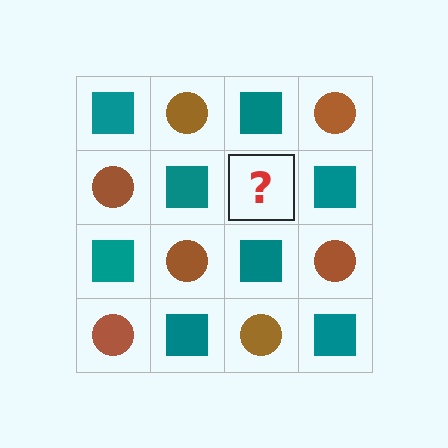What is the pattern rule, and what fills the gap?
The rule is that it alternates teal square and brown circle in a checkerboard pattern. The gap should be filled with a brown circle.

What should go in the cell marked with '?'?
The missing cell should contain a brown circle.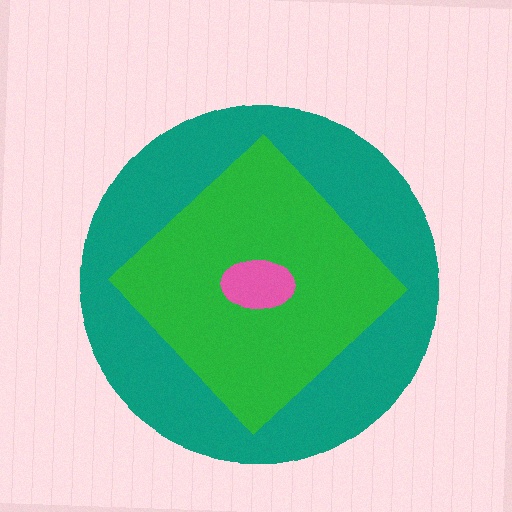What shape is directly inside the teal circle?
The green diamond.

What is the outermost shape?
The teal circle.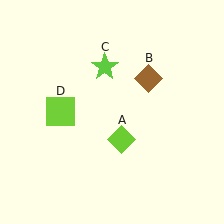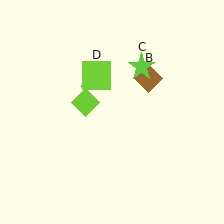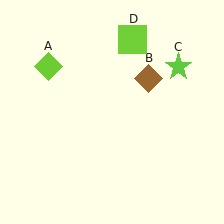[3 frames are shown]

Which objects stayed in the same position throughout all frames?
Brown diamond (object B) remained stationary.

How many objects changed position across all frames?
3 objects changed position: lime diamond (object A), lime star (object C), lime square (object D).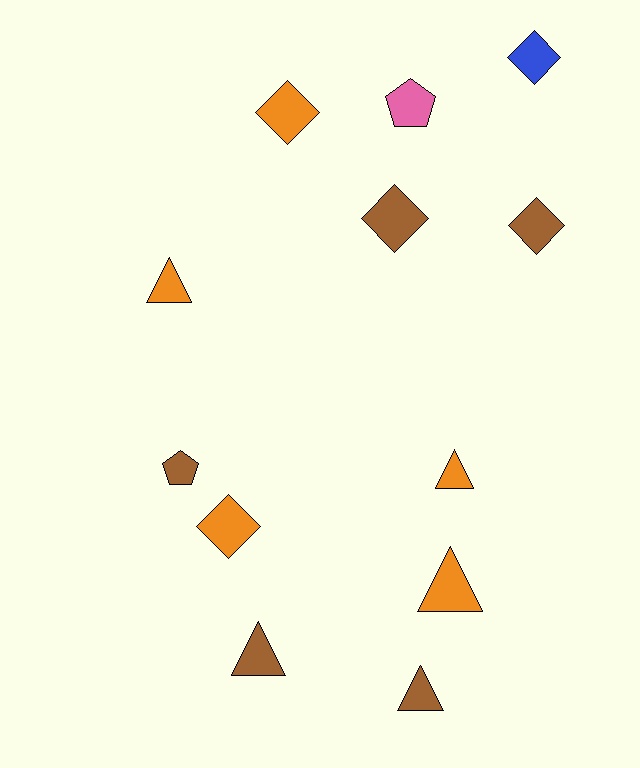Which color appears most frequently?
Brown, with 5 objects.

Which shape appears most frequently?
Diamond, with 5 objects.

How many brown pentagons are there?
There is 1 brown pentagon.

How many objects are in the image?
There are 12 objects.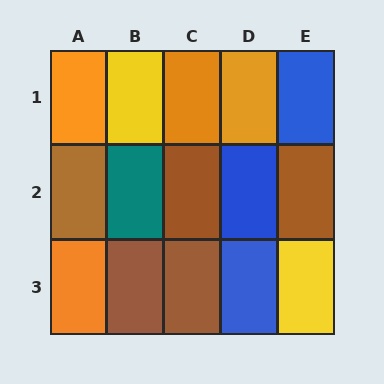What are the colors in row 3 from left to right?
Orange, brown, brown, blue, yellow.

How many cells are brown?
5 cells are brown.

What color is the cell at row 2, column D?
Blue.